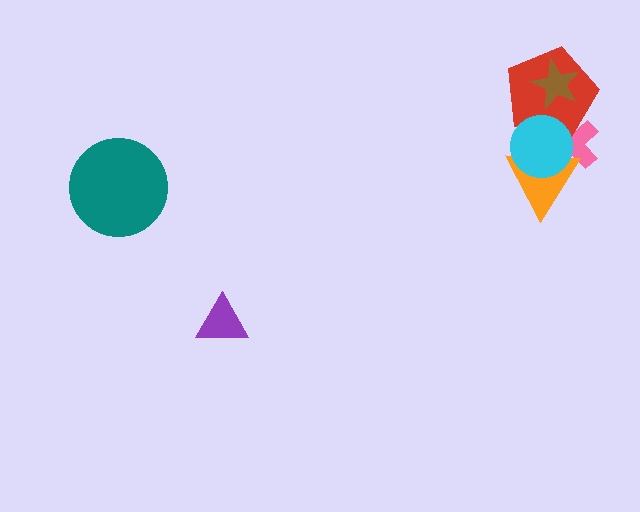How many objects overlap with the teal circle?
0 objects overlap with the teal circle.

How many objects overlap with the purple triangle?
0 objects overlap with the purple triangle.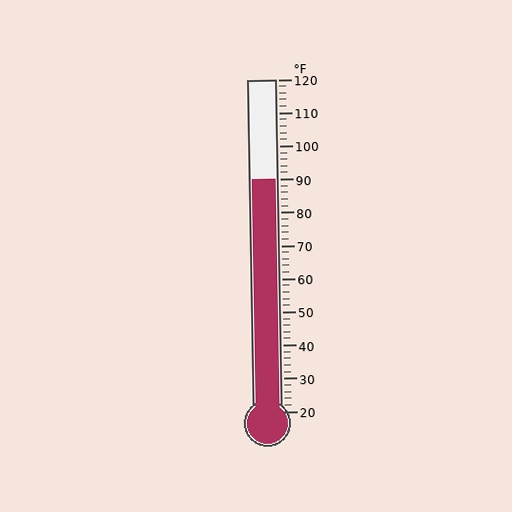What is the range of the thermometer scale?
The thermometer scale ranges from 20°F to 120°F.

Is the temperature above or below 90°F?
The temperature is at 90°F.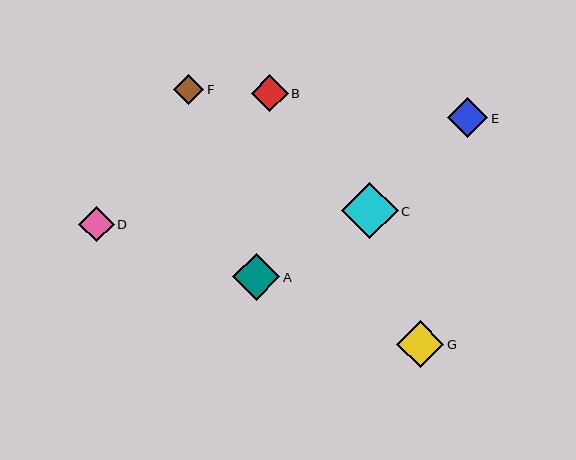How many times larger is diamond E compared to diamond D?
Diamond E is approximately 1.1 times the size of diamond D.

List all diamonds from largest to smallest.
From largest to smallest: C, G, A, E, B, D, F.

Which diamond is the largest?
Diamond C is the largest with a size of approximately 57 pixels.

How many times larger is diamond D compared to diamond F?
Diamond D is approximately 1.2 times the size of diamond F.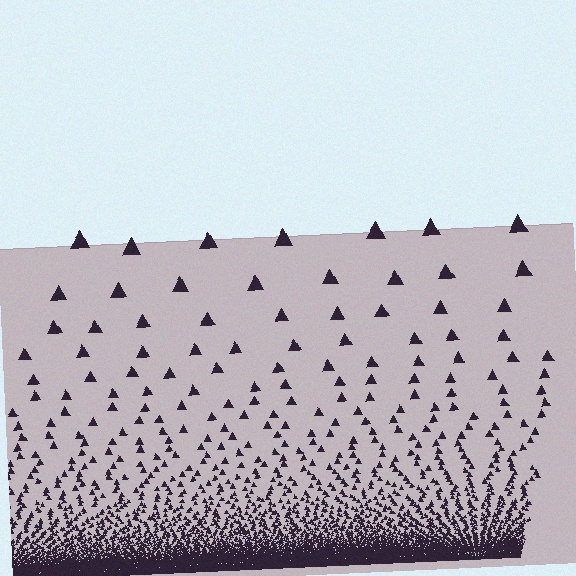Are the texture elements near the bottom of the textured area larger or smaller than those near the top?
Smaller. The gradient is inverted — elements near the bottom are smaller and denser.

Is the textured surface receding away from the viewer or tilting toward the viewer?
The surface appears to tilt toward the viewer. Texture elements get larger and sparser toward the top.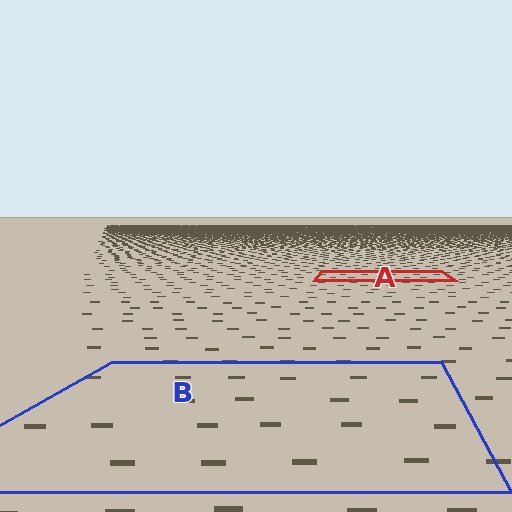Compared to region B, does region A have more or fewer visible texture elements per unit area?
Region A has more texture elements per unit area — they are packed more densely because it is farther away.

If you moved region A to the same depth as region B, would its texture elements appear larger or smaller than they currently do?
They would appear larger. At a closer depth, the same texture elements are projected at a bigger on-screen size.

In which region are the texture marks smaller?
The texture marks are smaller in region A, because it is farther away.